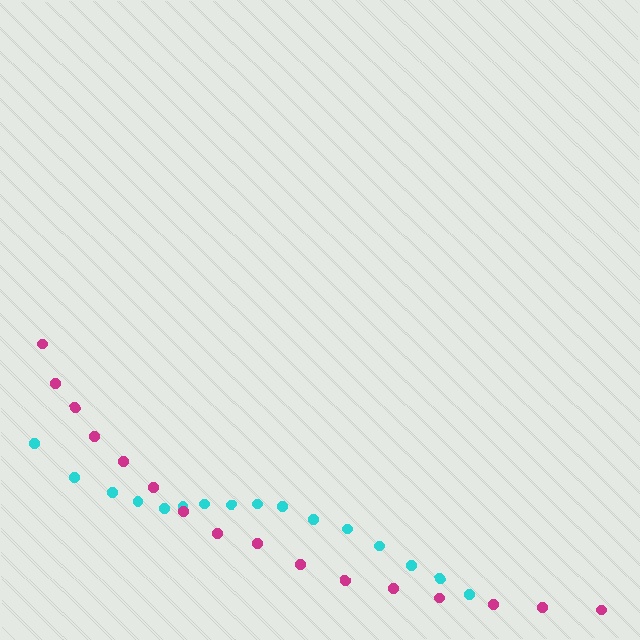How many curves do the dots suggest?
There are 2 distinct paths.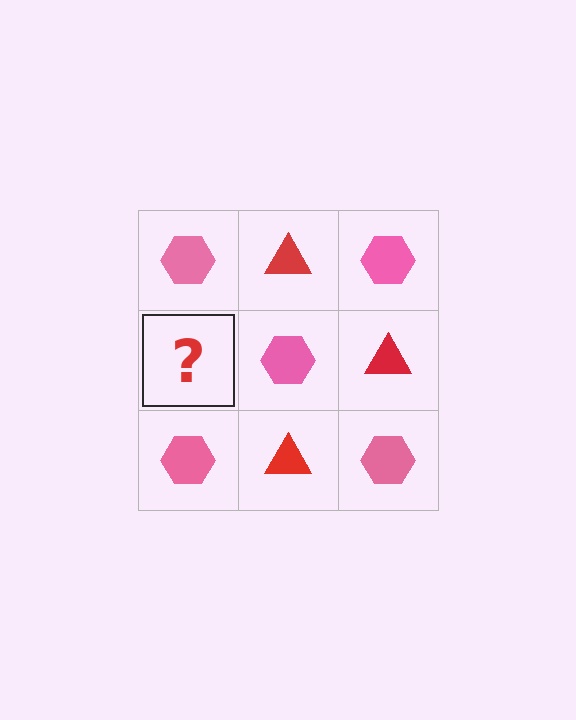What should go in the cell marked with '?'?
The missing cell should contain a red triangle.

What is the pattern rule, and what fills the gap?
The rule is that it alternates pink hexagon and red triangle in a checkerboard pattern. The gap should be filled with a red triangle.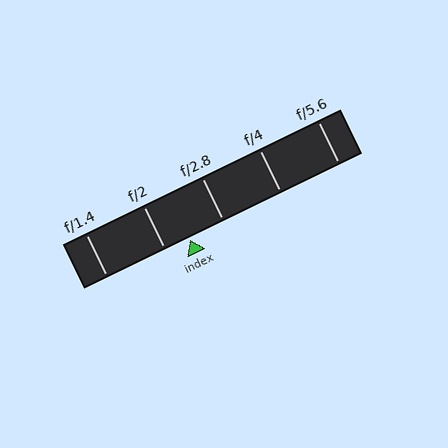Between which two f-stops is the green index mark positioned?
The index mark is between f/2 and f/2.8.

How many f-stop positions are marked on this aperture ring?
There are 5 f-stop positions marked.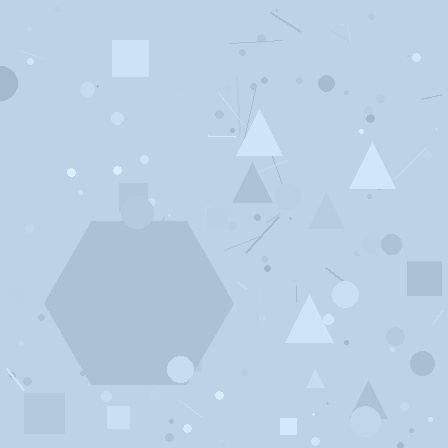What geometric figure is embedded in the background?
A hexagon is embedded in the background.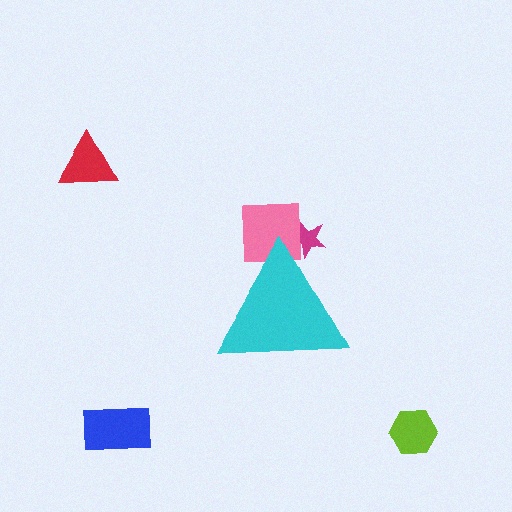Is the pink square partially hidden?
Yes, the pink square is partially hidden behind the cyan triangle.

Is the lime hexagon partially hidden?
No, the lime hexagon is fully visible.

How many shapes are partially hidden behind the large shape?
2 shapes are partially hidden.